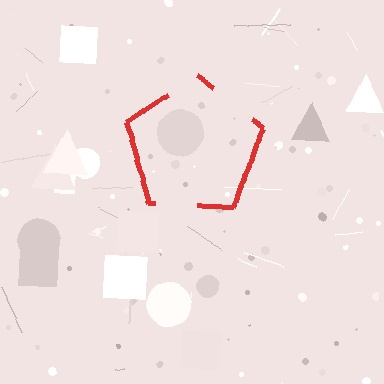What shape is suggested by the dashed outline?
The dashed outline suggests a pentagon.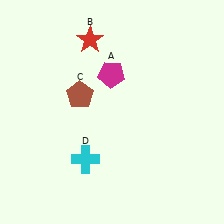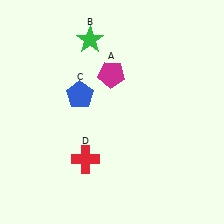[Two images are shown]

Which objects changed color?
B changed from red to green. C changed from brown to blue. D changed from cyan to red.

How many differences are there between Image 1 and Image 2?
There are 3 differences between the two images.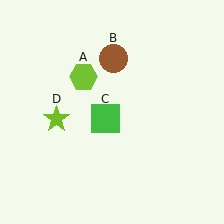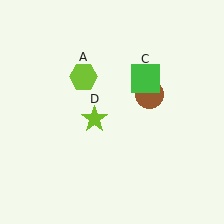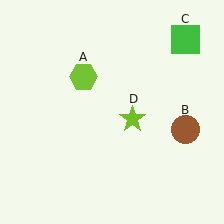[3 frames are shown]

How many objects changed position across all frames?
3 objects changed position: brown circle (object B), green square (object C), lime star (object D).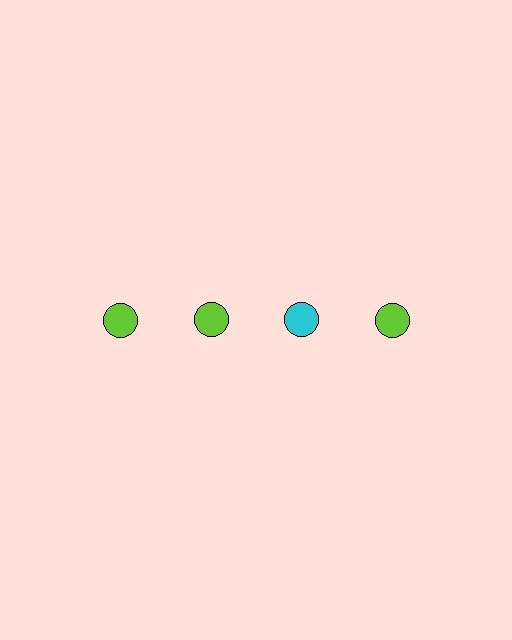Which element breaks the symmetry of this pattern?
The cyan circle in the top row, center column breaks the symmetry. All other shapes are lime circles.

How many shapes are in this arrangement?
There are 4 shapes arranged in a grid pattern.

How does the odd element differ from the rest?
It has a different color: cyan instead of lime.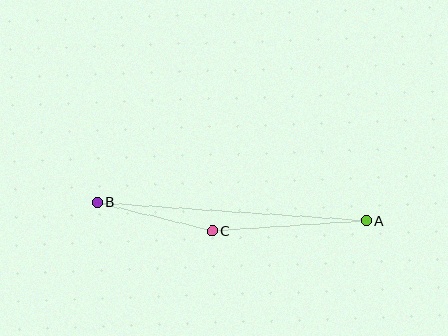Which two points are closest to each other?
Points B and C are closest to each other.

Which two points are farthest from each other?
Points A and B are farthest from each other.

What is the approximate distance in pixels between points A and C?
The distance between A and C is approximately 154 pixels.